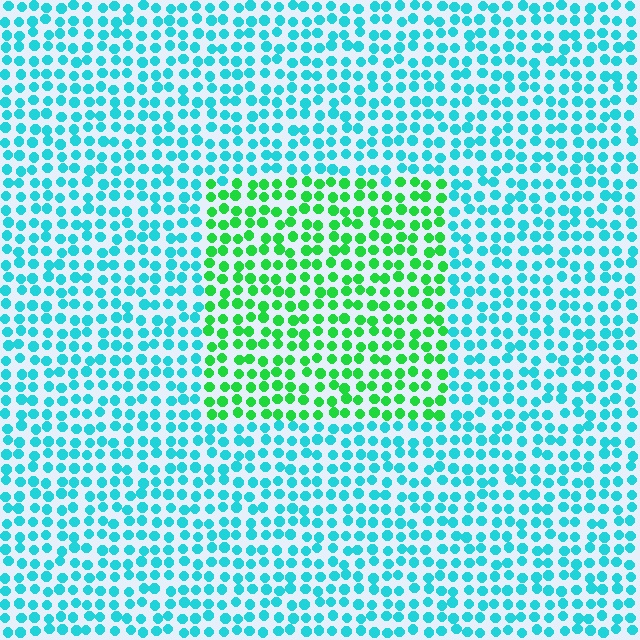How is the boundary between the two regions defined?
The boundary is defined purely by a slight shift in hue (about 52 degrees). Spacing, size, and orientation are identical on both sides.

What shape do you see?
I see a rectangle.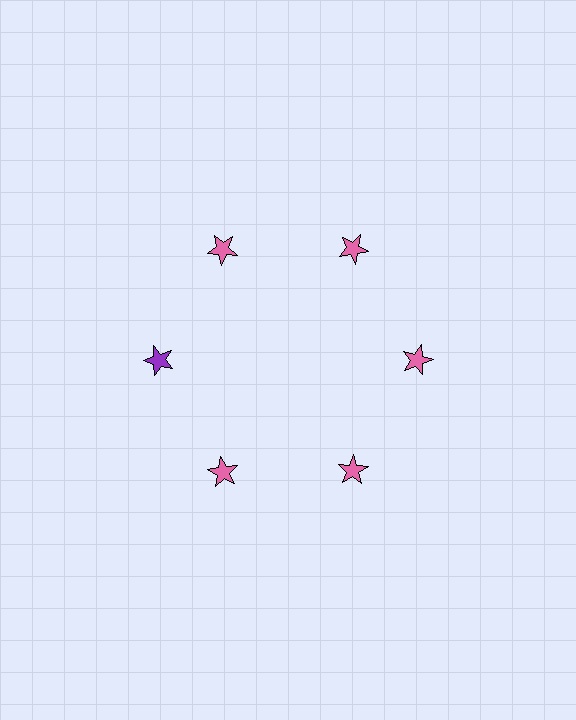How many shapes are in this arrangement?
There are 6 shapes arranged in a ring pattern.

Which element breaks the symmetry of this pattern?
The purple star at roughly the 9 o'clock position breaks the symmetry. All other shapes are pink stars.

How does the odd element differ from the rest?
It has a different color: purple instead of pink.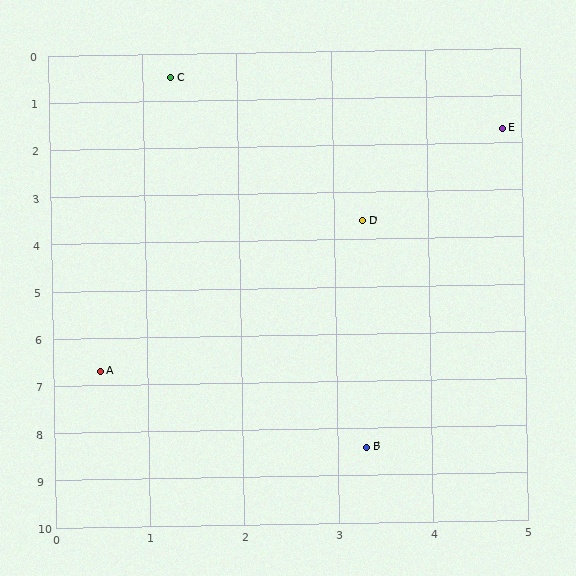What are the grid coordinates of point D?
Point D is at approximately (3.3, 3.6).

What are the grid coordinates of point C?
Point C is at approximately (1.3, 0.5).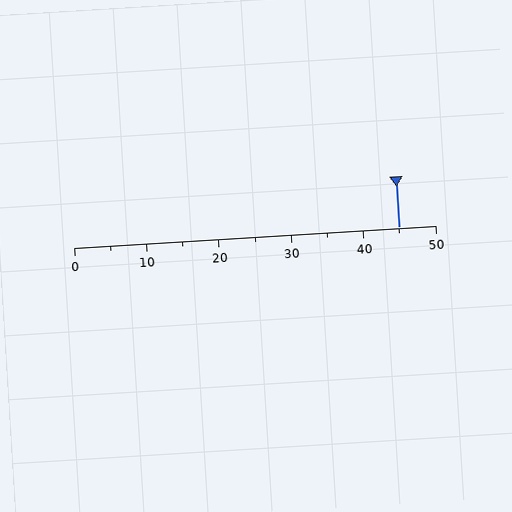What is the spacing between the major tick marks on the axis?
The major ticks are spaced 10 apart.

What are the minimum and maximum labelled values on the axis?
The axis runs from 0 to 50.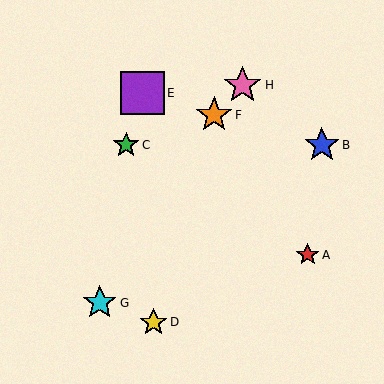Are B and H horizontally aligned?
No, B is at y≈145 and H is at y≈85.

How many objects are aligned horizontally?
2 objects (B, C) are aligned horizontally.